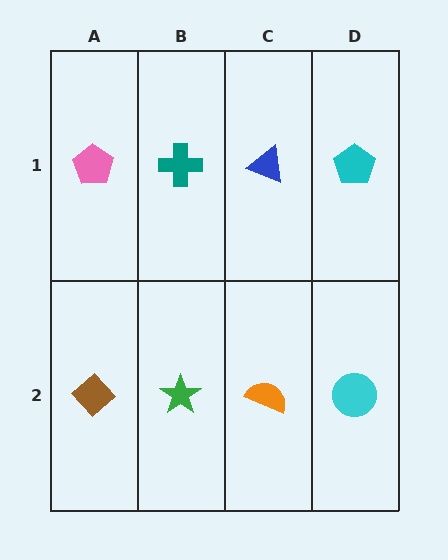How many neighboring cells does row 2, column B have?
3.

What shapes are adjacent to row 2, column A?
A pink pentagon (row 1, column A), a green star (row 2, column B).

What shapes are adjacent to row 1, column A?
A brown diamond (row 2, column A), a teal cross (row 1, column B).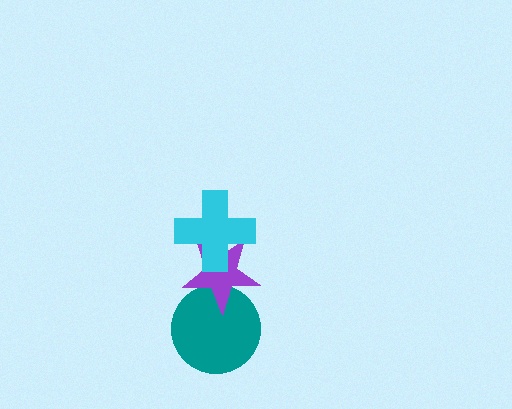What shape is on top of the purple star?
The cyan cross is on top of the purple star.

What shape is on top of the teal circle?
The purple star is on top of the teal circle.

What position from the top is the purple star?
The purple star is 2nd from the top.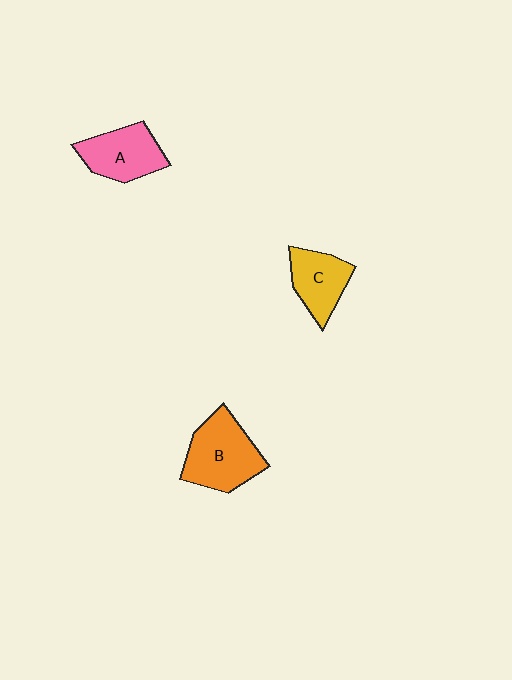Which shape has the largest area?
Shape B (orange).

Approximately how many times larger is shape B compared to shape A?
Approximately 1.2 times.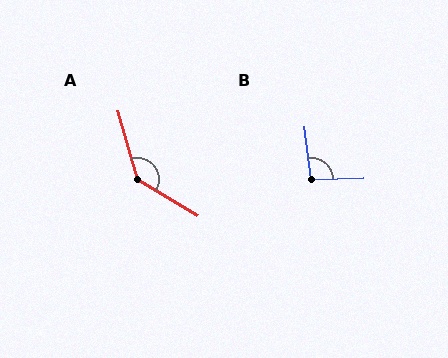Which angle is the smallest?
B, at approximately 95 degrees.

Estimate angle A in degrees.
Approximately 138 degrees.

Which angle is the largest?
A, at approximately 138 degrees.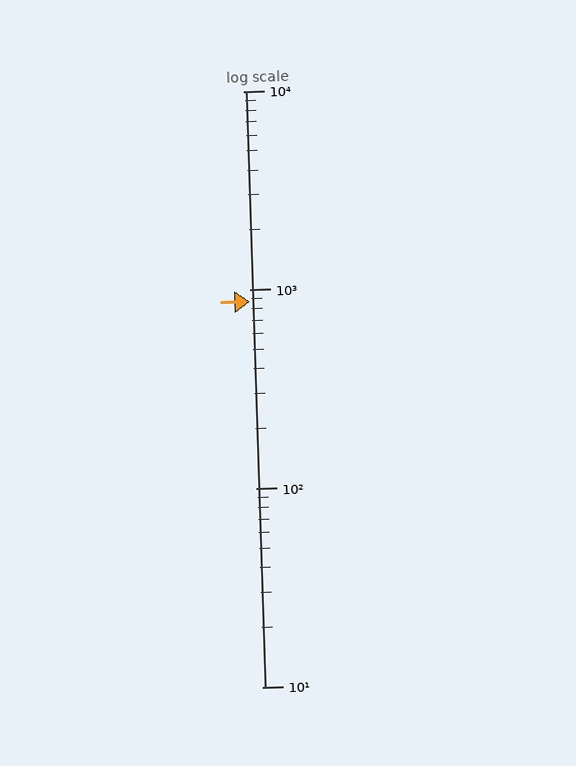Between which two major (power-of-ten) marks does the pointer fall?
The pointer is between 100 and 1000.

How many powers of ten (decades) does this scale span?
The scale spans 3 decades, from 10 to 10000.